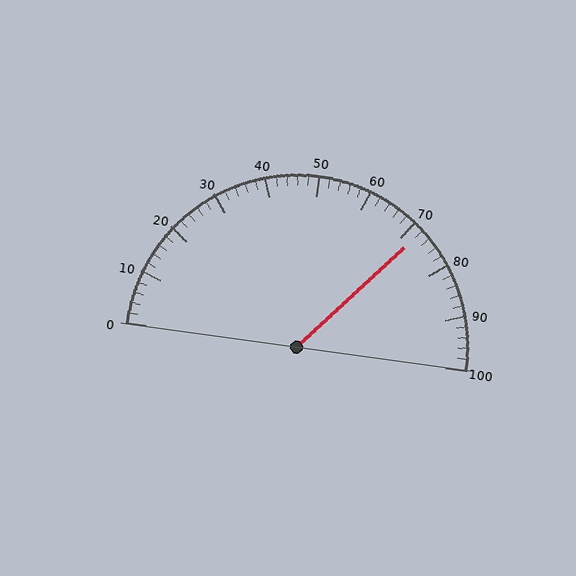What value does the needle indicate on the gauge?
The needle indicates approximately 72.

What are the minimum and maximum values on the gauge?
The gauge ranges from 0 to 100.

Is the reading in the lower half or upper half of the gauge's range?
The reading is in the upper half of the range (0 to 100).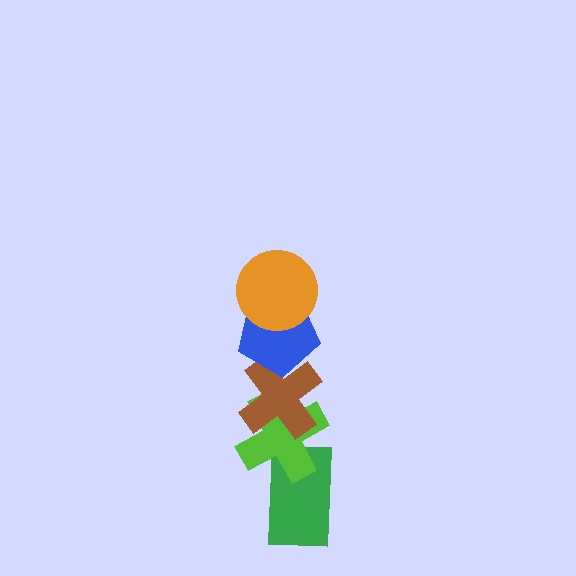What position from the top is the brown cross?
The brown cross is 3rd from the top.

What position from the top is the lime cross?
The lime cross is 4th from the top.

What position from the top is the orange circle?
The orange circle is 1st from the top.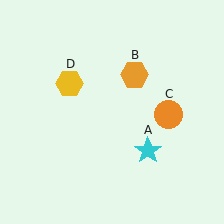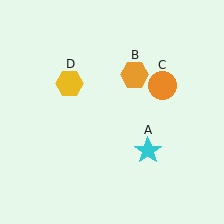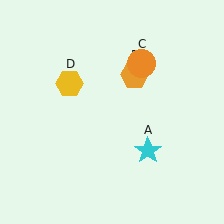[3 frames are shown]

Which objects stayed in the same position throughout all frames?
Cyan star (object A) and orange hexagon (object B) and yellow hexagon (object D) remained stationary.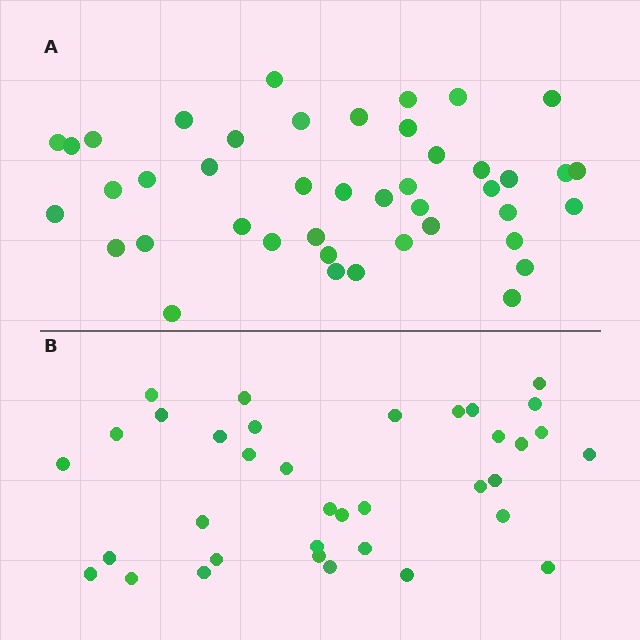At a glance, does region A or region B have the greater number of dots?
Region A (the top region) has more dots.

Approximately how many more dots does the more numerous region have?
Region A has roughly 8 or so more dots than region B.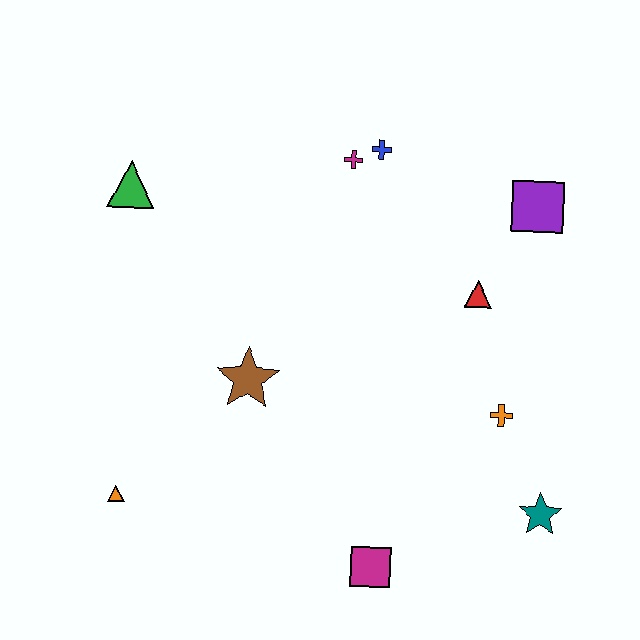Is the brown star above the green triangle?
No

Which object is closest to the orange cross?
The teal star is closest to the orange cross.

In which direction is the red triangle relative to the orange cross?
The red triangle is above the orange cross.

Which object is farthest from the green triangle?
The teal star is farthest from the green triangle.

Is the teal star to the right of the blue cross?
Yes